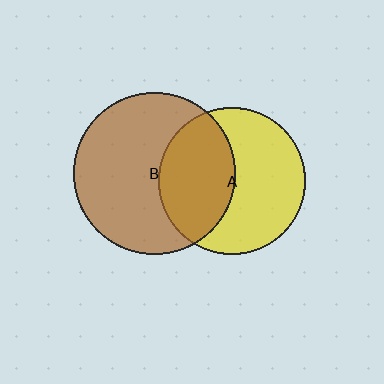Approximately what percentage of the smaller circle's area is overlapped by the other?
Approximately 40%.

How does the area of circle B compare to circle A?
Approximately 1.2 times.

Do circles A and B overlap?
Yes.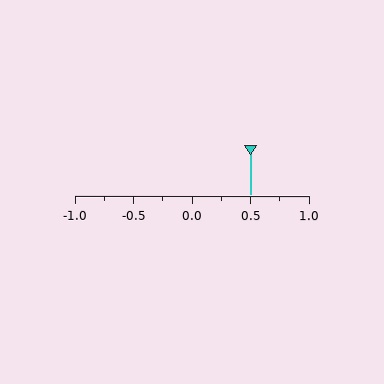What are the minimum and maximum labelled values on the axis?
The axis runs from -1.0 to 1.0.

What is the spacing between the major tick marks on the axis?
The major ticks are spaced 0.5 apart.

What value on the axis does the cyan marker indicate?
The marker indicates approximately 0.5.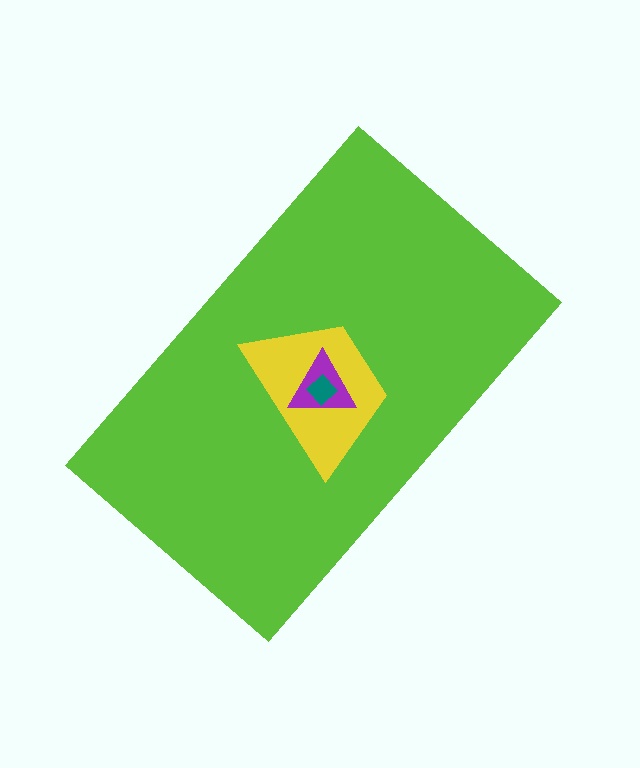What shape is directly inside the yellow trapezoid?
The purple triangle.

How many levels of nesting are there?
4.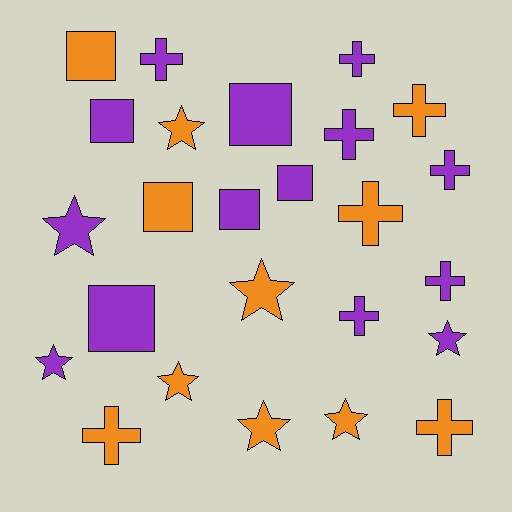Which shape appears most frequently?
Cross, with 10 objects.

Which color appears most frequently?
Purple, with 14 objects.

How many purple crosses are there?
There are 6 purple crosses.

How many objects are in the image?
There are 25 objects.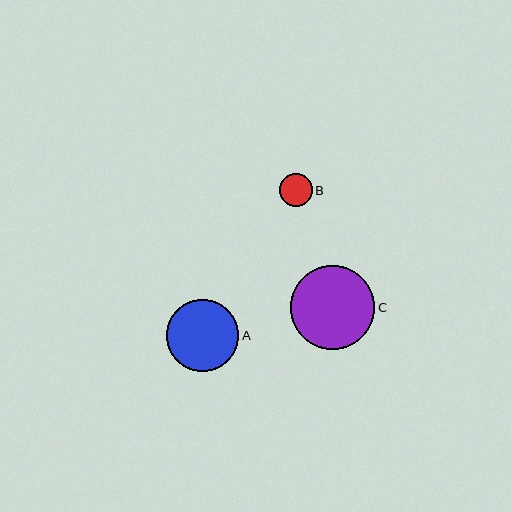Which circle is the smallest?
Circle B is the smallest with a size of approximately 33 pixels.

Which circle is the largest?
Circle C is the largest with a size of approximately 84 pixels.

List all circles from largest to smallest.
From largest to smallest: C, A, B.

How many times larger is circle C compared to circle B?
Circle C is approximately 2.6 times the size of circle B.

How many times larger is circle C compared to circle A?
Circle C is approximately 1.2 times the size of circle A.